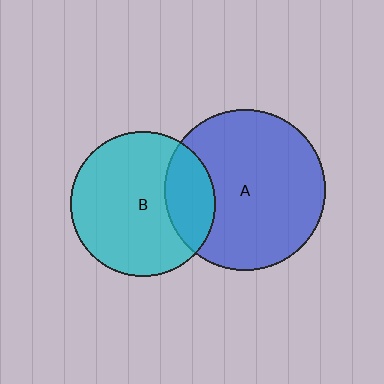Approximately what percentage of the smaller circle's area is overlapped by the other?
Approximately 25%.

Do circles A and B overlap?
Yes.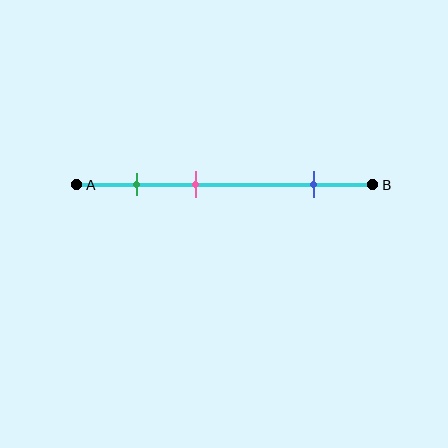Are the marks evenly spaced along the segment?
No, the marks are not evenly spaced.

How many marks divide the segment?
There are 3 marks dividing the segment.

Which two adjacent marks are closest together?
The green and pink marks are the closest adjacent pair.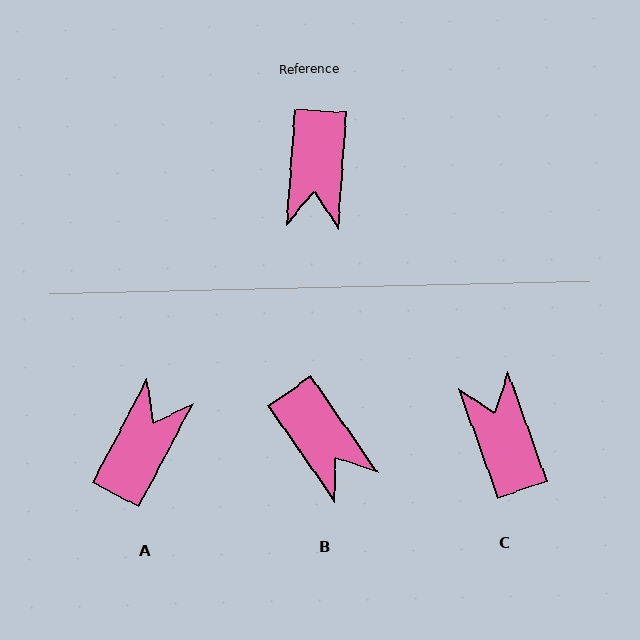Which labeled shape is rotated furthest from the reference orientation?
C, about 157 degrees away.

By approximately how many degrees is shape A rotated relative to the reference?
Approximately 156 degrees counter-clockwise.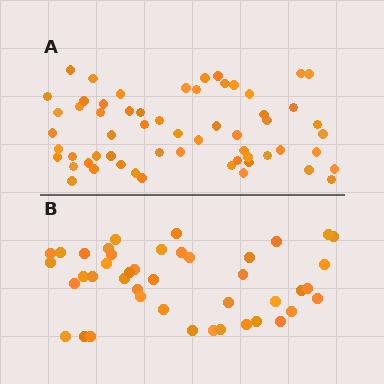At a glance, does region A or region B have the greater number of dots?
Region A (the top region) has more dots.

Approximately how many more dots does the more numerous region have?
Region A has approximately 15 more dots than region B.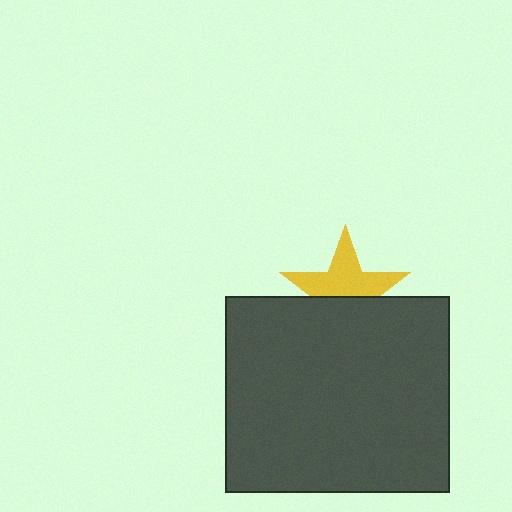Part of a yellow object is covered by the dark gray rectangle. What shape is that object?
It is a star.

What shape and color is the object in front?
The object in front is a dark gray rectangle.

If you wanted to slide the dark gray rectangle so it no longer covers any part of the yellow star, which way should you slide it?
Slide it down — that is the most direct way to separate the two shapes.